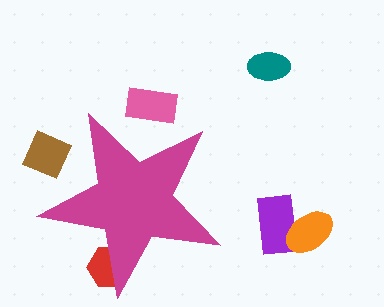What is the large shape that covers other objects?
A magenta star.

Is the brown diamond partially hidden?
Yes, the brown diamond is partially hidden behind the magenta star.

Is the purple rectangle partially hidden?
No, the purple rectangle is fully visible.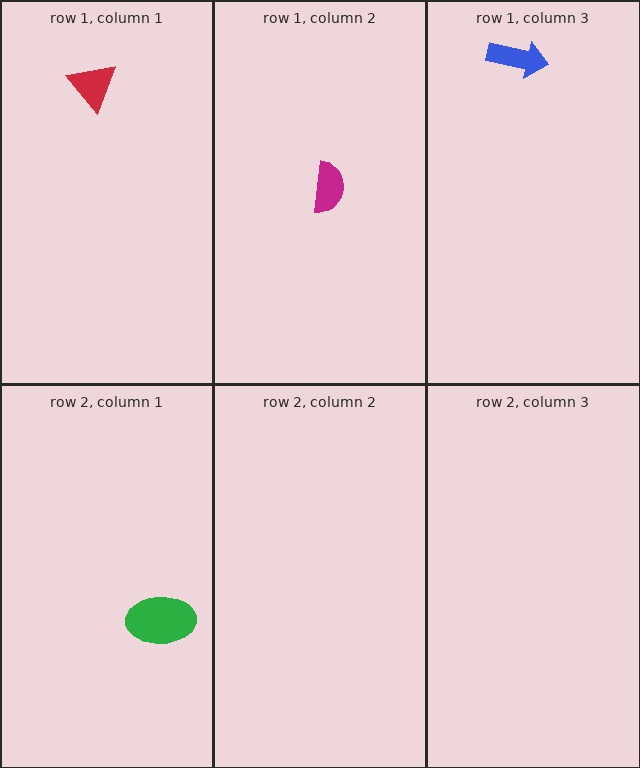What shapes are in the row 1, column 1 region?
The red triangle.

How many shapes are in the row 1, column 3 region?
1.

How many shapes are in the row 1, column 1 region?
1.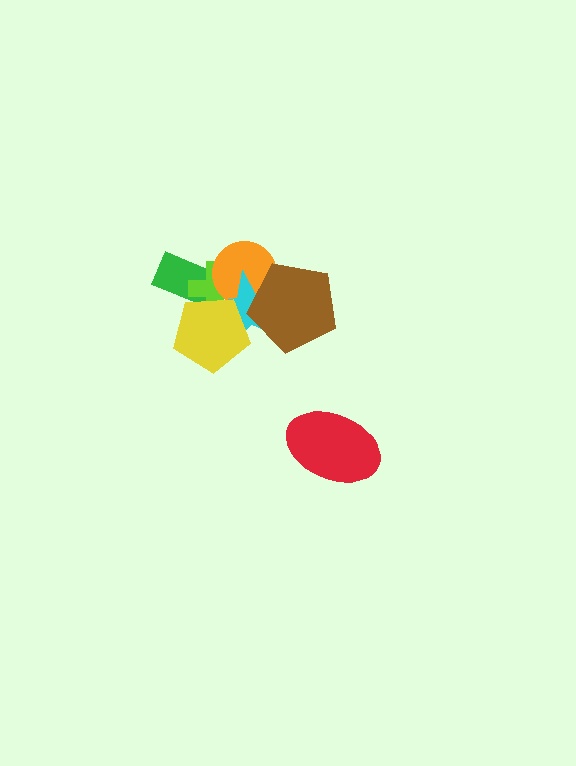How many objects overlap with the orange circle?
3 objects overlap with the orange circle.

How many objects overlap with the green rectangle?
2 objects overlap with the green rectangle.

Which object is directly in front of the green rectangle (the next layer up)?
The lime cross is directly in front of the green rectangle.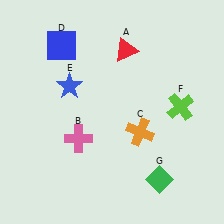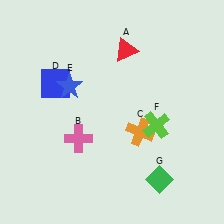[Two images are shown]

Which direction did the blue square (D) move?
The blue square (D) moved down.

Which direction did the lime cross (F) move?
The lime cross (F) moved left.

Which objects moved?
The objects that moved are: the blue square (D), the lime cross (F).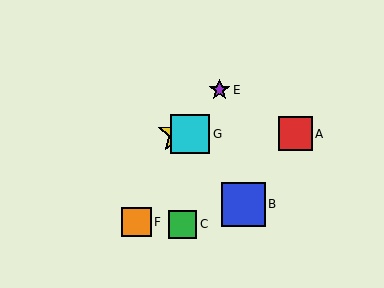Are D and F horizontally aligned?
No, D is at y≈134 and F is at y≈222.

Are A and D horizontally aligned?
Yes, both are at y≈134.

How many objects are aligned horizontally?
3 objects (A, D, G) are aligned horizontally.